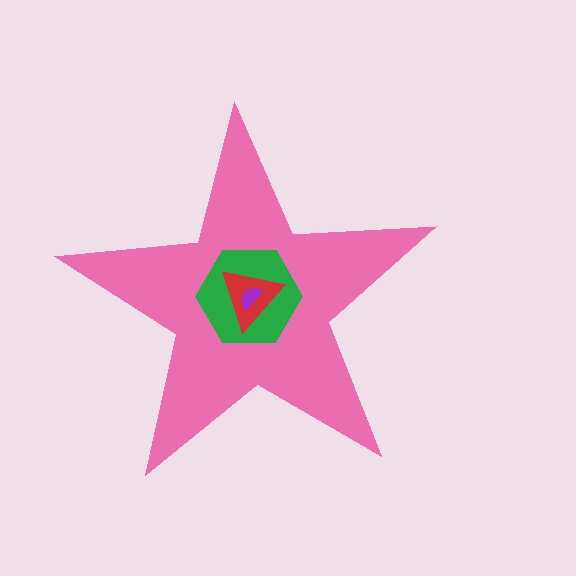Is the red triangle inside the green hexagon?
Yes.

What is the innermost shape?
The purple semicircle.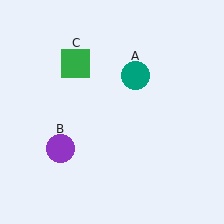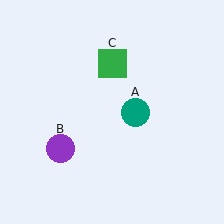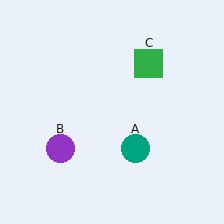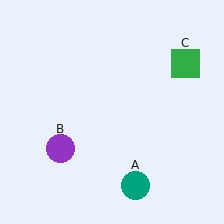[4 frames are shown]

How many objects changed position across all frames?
2 objects changed position: teal circle (object A), green square (object C).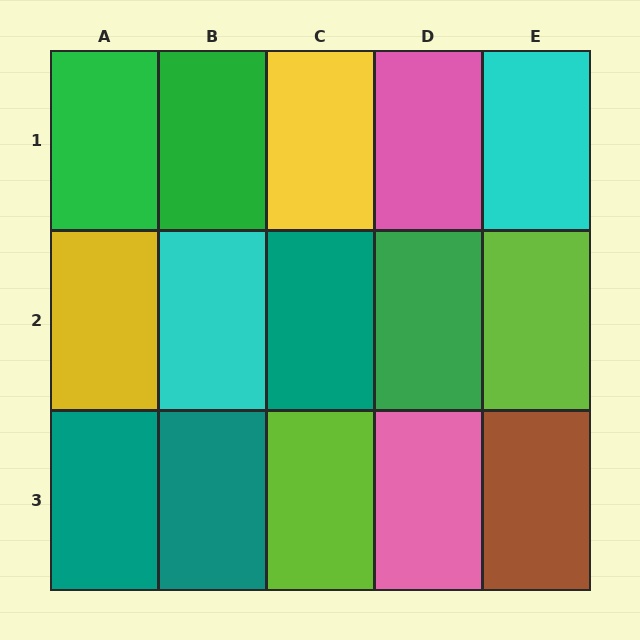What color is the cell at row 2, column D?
Green.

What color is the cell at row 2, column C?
Teal.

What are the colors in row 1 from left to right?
Green, green, yellow, pink, cyan.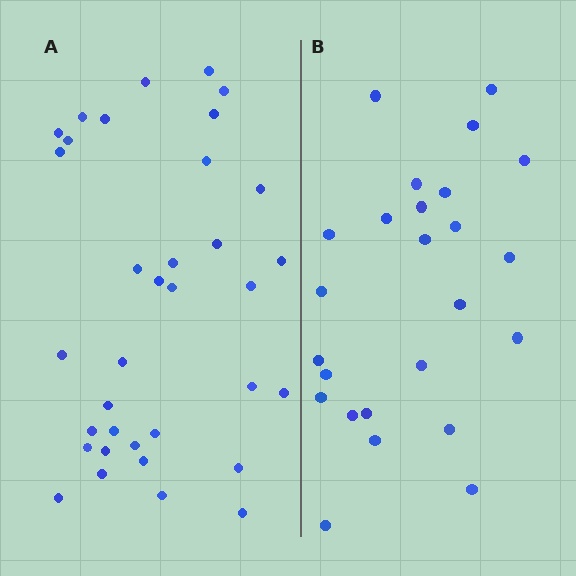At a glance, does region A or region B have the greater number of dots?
Region A (the left region) has more dots.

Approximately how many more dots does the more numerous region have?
Region A has roughly 10 or so more dots than region B.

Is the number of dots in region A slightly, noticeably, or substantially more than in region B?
Region A has noticeably more, but not dramatically so. The ratio is roughly 1.4 to 1.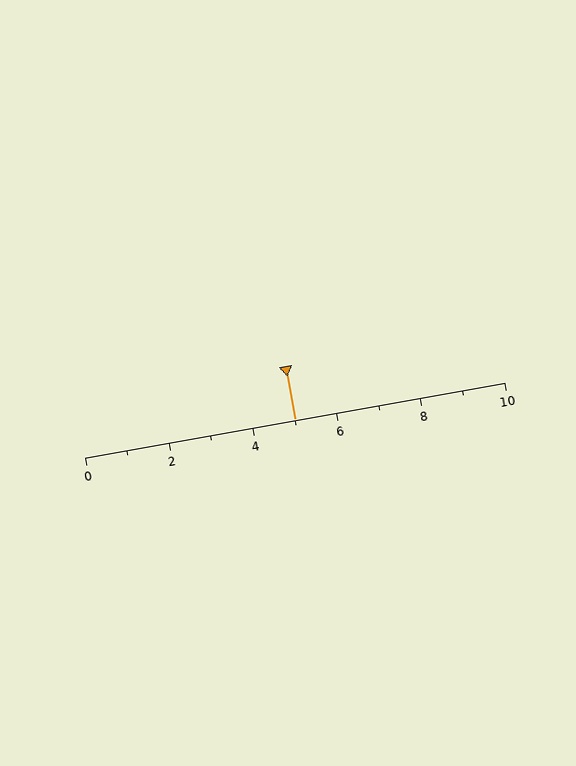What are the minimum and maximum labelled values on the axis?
The axis runs from 0 to 10.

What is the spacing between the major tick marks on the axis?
The major ticks are spaced 2 apart.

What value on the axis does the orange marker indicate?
The marker indicates approximately 5.